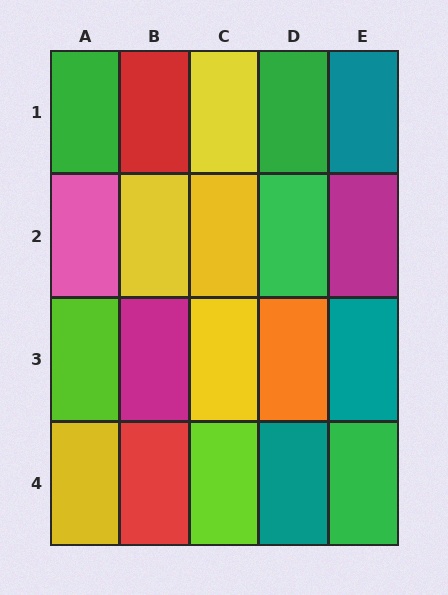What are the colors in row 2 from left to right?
Pink, yellow, yellow, green, magenta.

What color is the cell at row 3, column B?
Magenta.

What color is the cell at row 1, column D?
Green.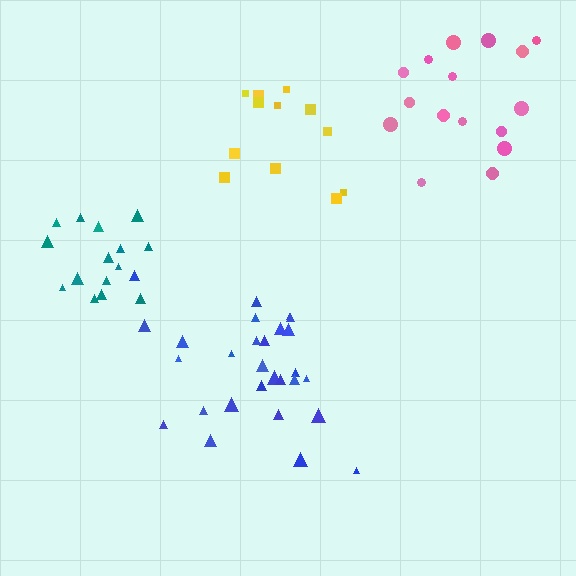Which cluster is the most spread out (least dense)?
Yellow.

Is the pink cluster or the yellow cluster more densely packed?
Pink.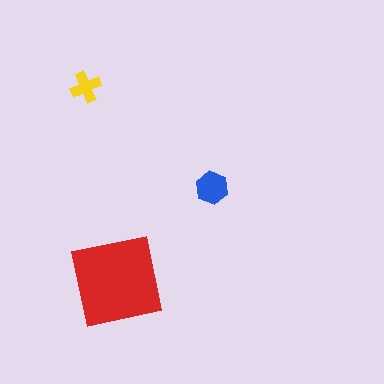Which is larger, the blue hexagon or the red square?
The red square.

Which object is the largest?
The red square.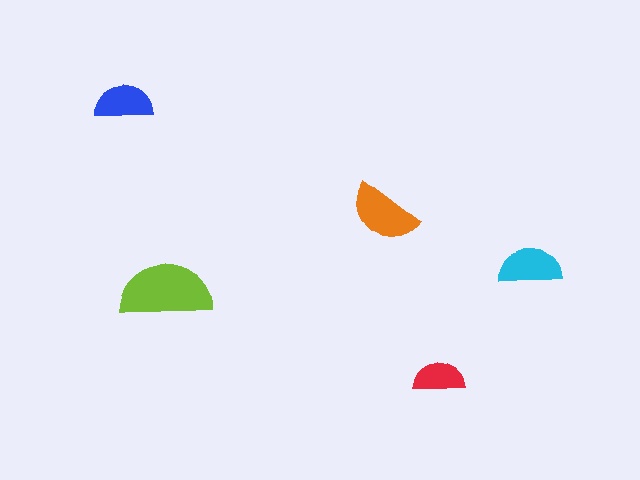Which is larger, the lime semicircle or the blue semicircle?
The lime one.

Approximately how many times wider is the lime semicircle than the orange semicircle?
About 1.5 times wider.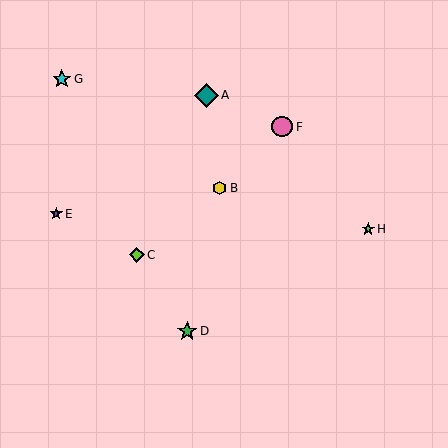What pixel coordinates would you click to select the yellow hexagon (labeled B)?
Click at (220, 188) to select the yellow hexagon B.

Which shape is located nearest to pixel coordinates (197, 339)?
The green star (labeled D) at (187, 331) is nearest to that location.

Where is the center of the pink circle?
The center of the pink circle is at (282, 127).